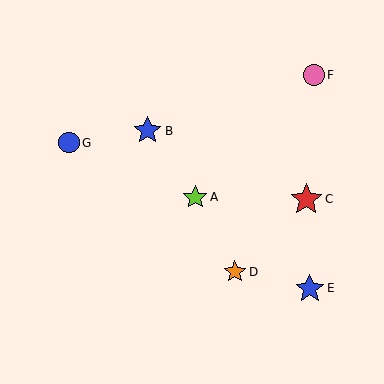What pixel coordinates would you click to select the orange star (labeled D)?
Click at (235, 272) to select the orange star D.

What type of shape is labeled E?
Shape E is a blue star.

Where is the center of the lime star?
The center of the lime star is at (195, 197).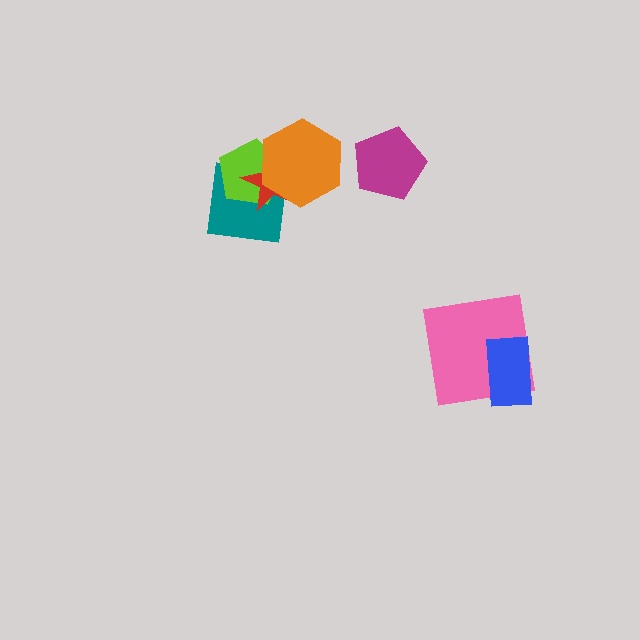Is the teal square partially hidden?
Yes, it is partially covered by another shape.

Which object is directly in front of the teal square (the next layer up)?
The lime pentagon is directly in front of the teal square.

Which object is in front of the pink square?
The blue rectangle is in front of the pink square.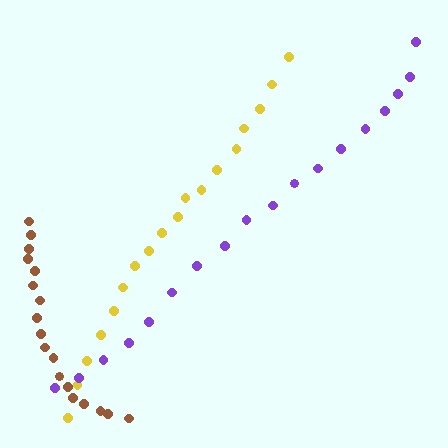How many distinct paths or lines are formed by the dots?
There are 3 distinct paths.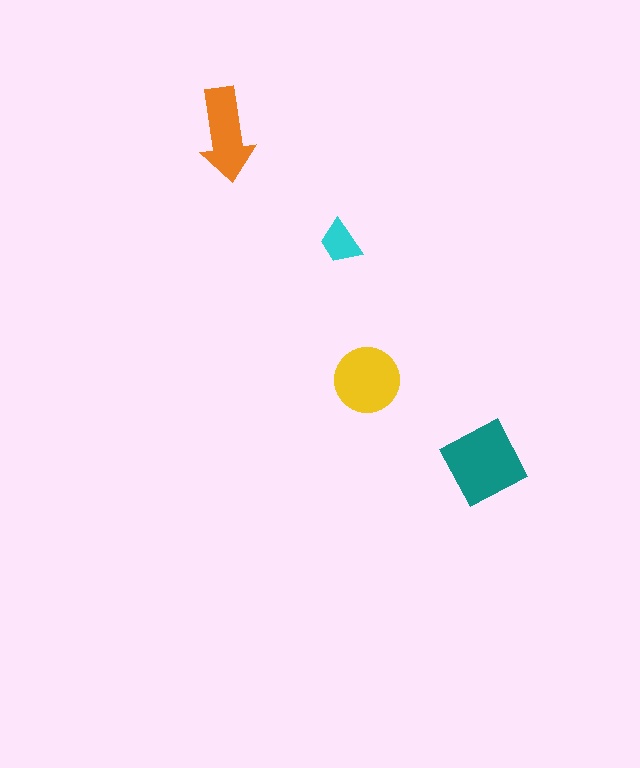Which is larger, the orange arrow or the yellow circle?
The yellow circle.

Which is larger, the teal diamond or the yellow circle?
The teal diamond.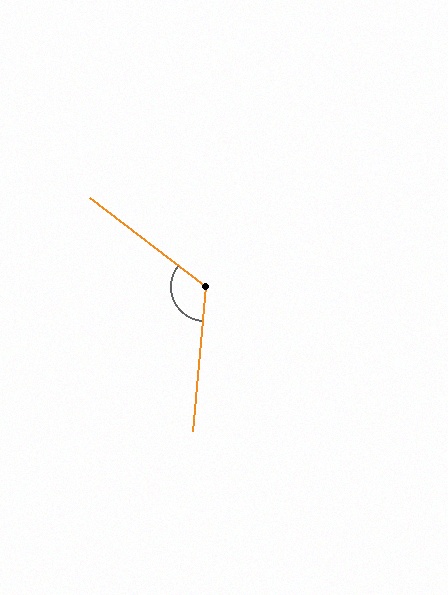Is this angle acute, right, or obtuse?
It is obtuse.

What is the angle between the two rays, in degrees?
Approximately 123 degrees.